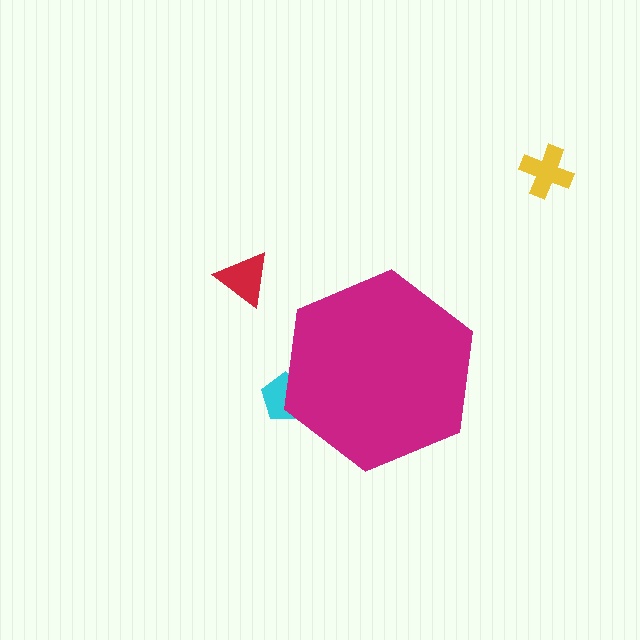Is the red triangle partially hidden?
No, the red triangle is fully visible.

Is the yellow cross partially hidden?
No, the yellow cross is fully visible.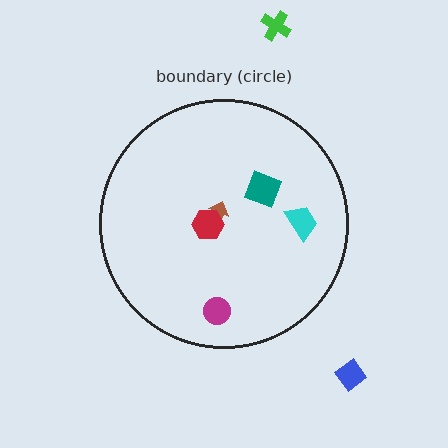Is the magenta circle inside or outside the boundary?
Inside.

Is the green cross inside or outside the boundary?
Outside.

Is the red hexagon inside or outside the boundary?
Inside.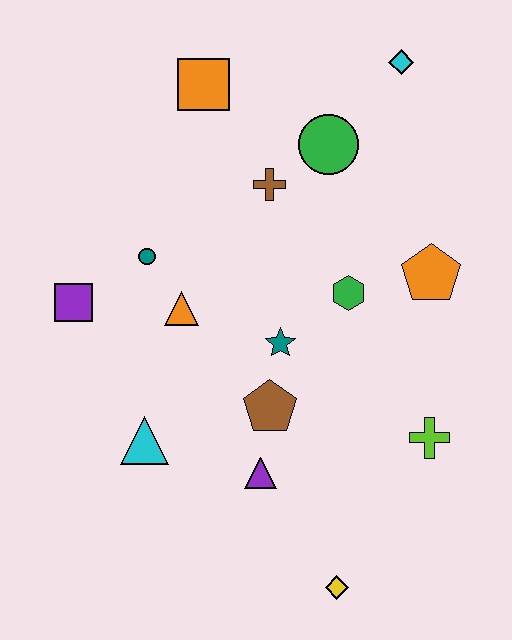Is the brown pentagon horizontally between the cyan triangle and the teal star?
Yes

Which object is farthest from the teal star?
The cyan diamond is farthest from the teal star.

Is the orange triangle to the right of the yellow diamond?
No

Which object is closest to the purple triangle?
The brown pentagon is closest to the purple triangle.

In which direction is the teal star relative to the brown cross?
The teal star is below the brown cross.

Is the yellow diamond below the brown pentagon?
Yes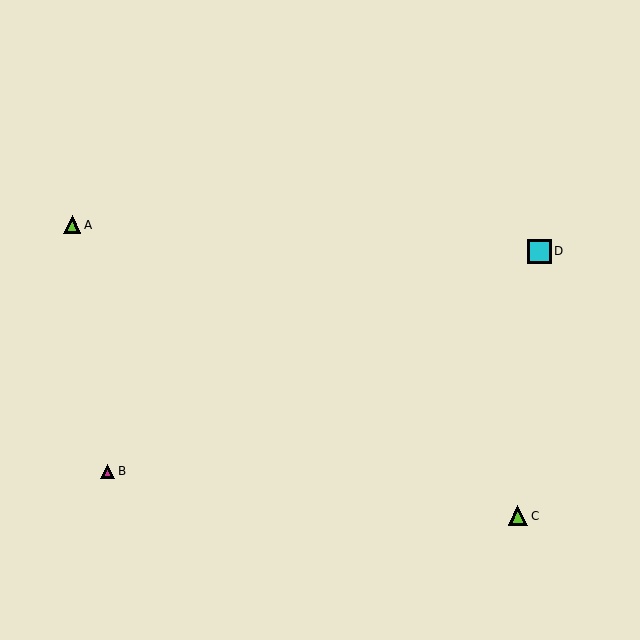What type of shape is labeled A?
Shape A is a lime triangle.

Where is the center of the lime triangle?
The center of the lime triangle is at (72, 225).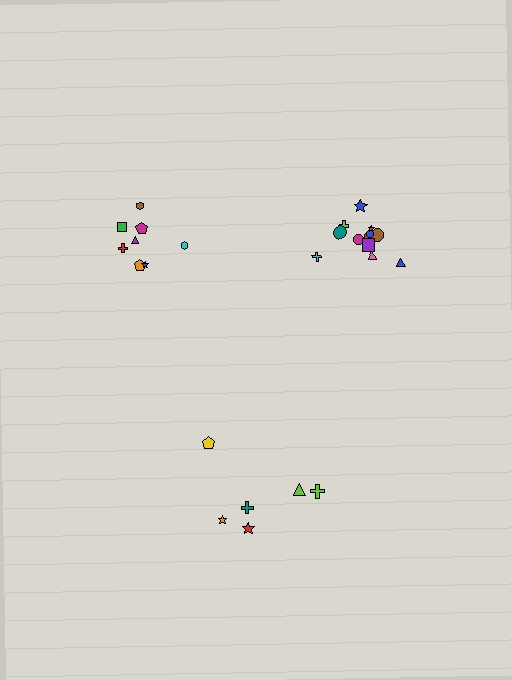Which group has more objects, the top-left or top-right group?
The top-right group.